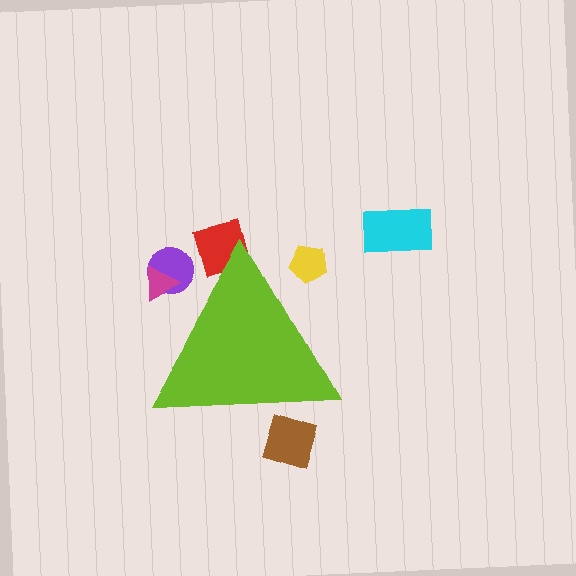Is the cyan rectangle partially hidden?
No, the cyan rectangle is fully visible.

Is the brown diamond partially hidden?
Yes, the brown diamond is partially hidden behind the lime triangle.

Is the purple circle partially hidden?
Yes, the purple circle is partially hidden behind the lime triangle.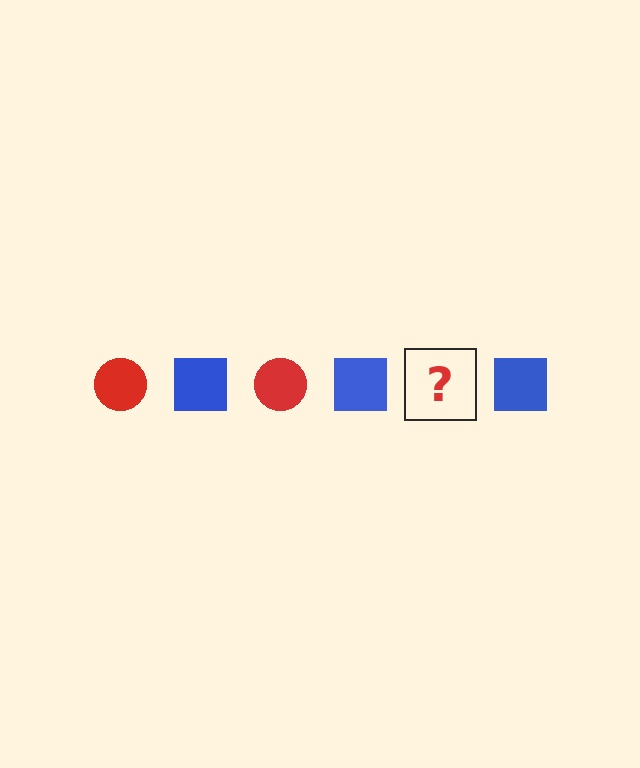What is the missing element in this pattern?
The missing element is a red circle.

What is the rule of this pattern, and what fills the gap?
The rule is that the pattern alternates between red circle and blue square. The gap should be filled with a red circle.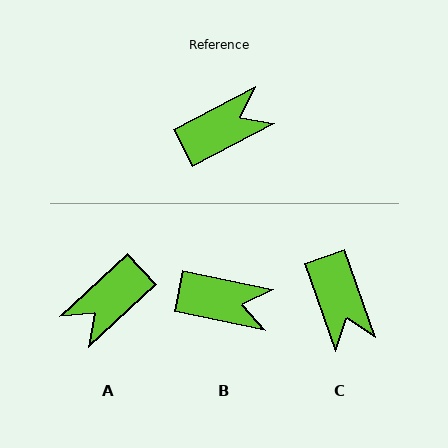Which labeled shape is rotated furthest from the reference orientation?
A, about 165 degrees away.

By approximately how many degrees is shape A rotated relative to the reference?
Approximately 165 degrees clockwise.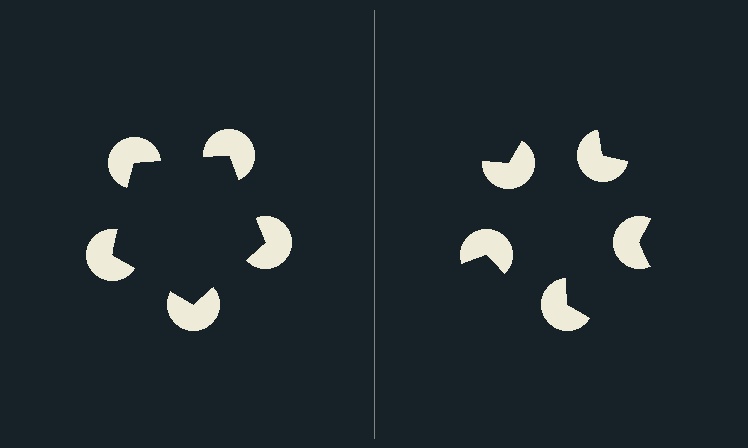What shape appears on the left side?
An illusory pentagon.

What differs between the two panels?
The pac-man discs are positioned identically on both sides; only the wedge orientations differ. On the left they align to a pentagon; on the right they are misaligned.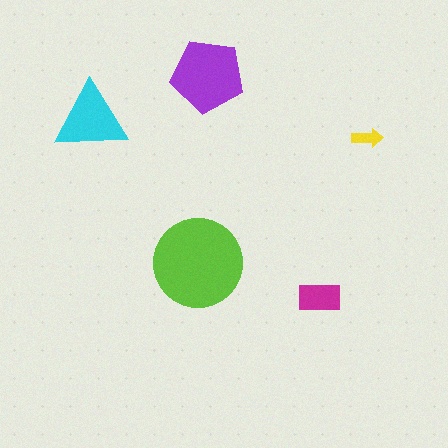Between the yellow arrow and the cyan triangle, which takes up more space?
The cyan triangle.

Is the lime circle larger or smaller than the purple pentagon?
Larger.